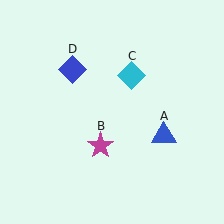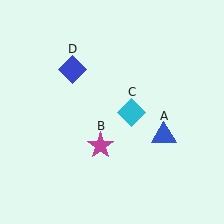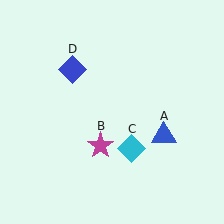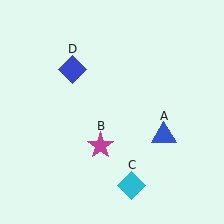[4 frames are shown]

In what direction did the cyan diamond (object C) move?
The cyan diamond (object C) moved down.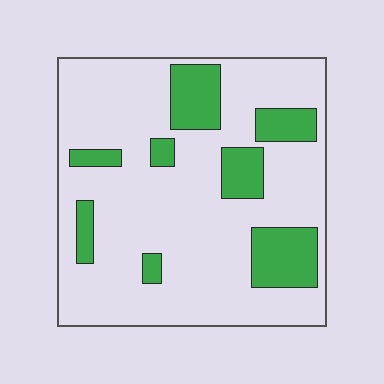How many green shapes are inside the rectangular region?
8.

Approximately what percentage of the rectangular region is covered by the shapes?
Approximately 20%.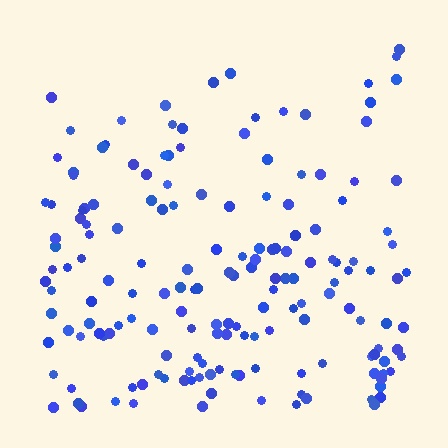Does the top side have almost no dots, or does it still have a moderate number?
Still a moderate number, just noticeably fewer than the bottom.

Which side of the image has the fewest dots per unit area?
The top.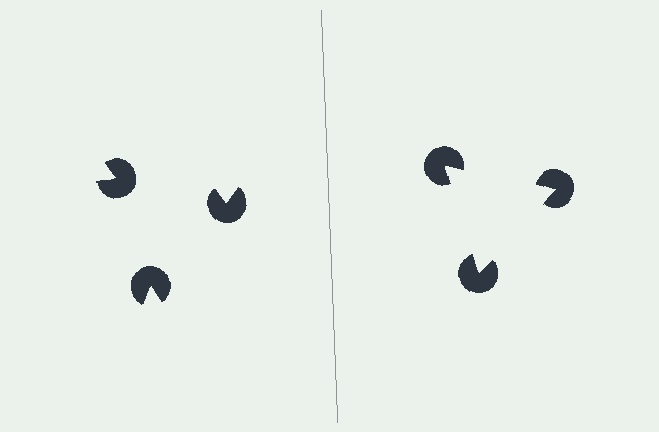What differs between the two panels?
The pac-man discs are positioned identically on both sides; only the wedge orientations differ. On the right they align to a triangle; on the left they are misaligned.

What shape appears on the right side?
An illusory triangle.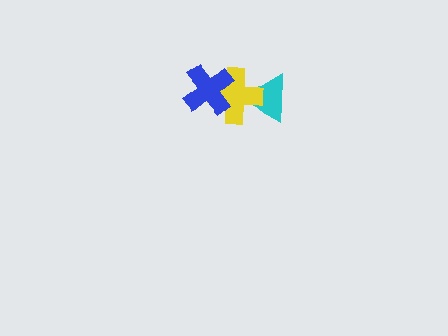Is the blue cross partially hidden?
No, no other shape covers it.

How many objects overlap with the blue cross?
1 object overlaps with the blue cross.